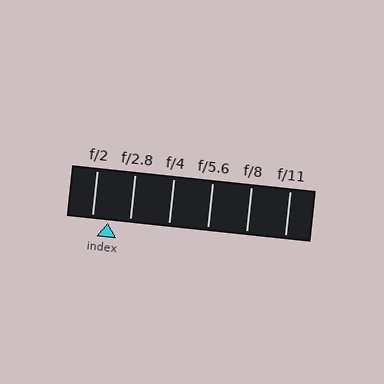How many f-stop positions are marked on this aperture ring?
There are 6 f-stop positions marked.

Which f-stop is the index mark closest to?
The index mark is closest to f/2.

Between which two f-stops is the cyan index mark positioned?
The index mark is between f/2 and f/2.8.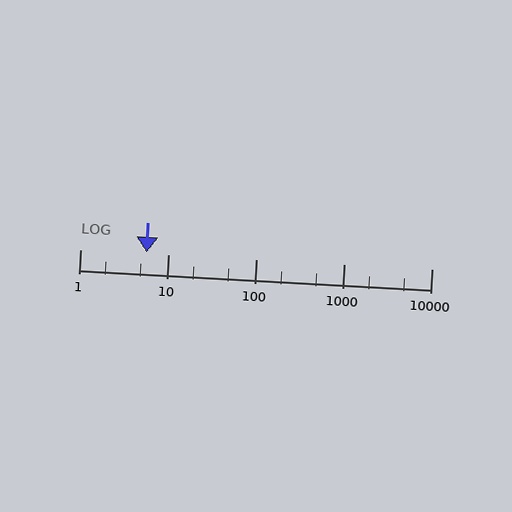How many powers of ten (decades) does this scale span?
The scale spans 4 decades, from 1 to 10000.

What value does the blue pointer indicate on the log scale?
The pointer indicates approximately 5.7.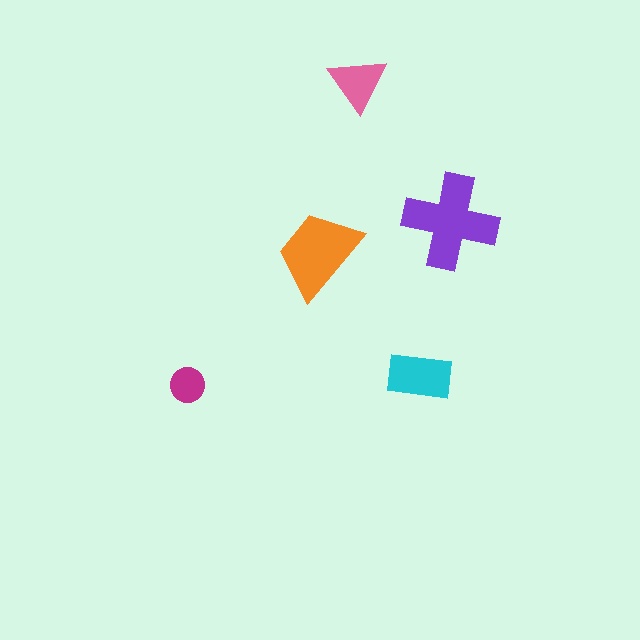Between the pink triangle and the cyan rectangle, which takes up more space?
The cyan rectangle.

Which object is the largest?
The purple cross.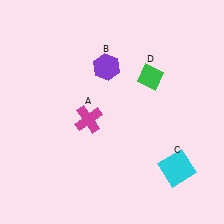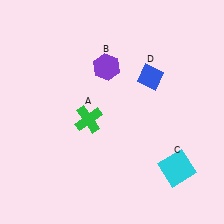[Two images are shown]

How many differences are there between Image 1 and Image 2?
There are 2 differences between the two images.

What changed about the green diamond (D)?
In Image 1, D is green. In Image 2, it changed to blue.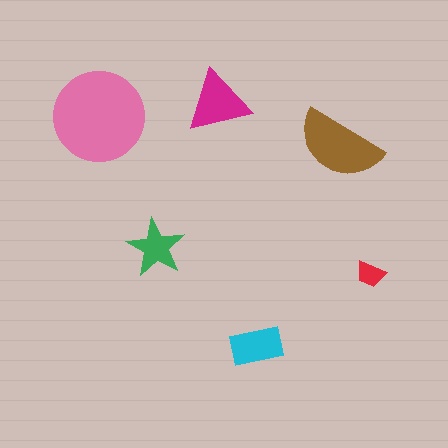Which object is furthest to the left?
The pink circle is leftmost.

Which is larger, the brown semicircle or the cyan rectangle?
The brown semicircle.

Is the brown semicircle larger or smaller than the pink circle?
Smaller.